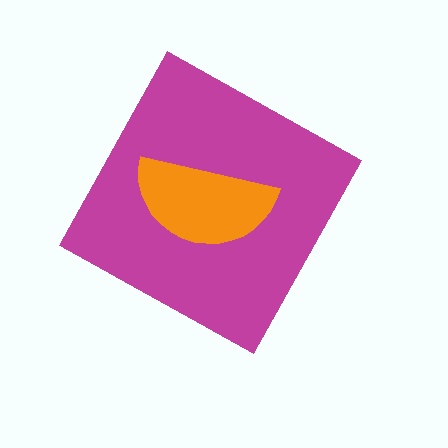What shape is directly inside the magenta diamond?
The orange semicircle.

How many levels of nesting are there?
2.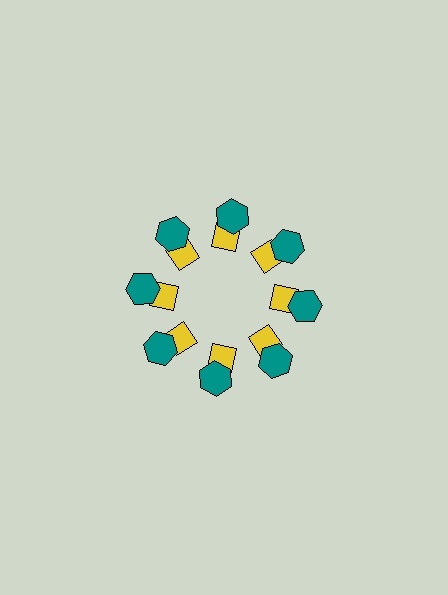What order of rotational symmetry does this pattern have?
This pattern has 8-fold rotational symmetry.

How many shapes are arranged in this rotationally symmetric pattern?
There are 16 shapes, arranged in 8 groups of 2.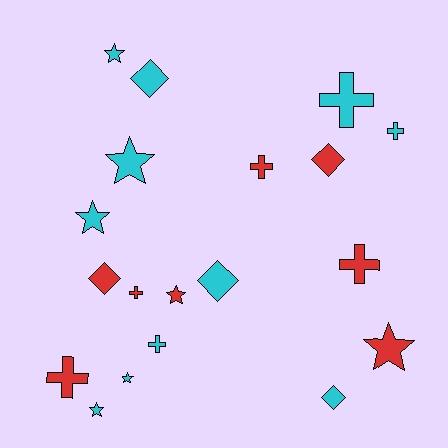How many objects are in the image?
There are 19 objects.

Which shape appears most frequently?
Star, with 7 objects.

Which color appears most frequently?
Cyan, with 11 objects.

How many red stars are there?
There are 2 red stars.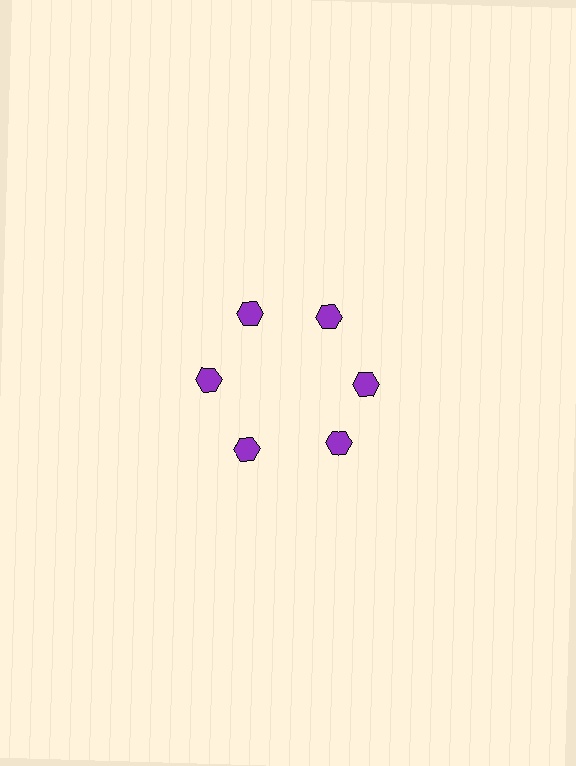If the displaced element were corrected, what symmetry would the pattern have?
It would have 6-fold rotational symmetry — the pattern would map onto itself every 60 degrees.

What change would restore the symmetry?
The symmetry would be restored by rotating it back into even spacing with its neighbors so that all 6 hexagons sit at equal angles and equal distance from the center.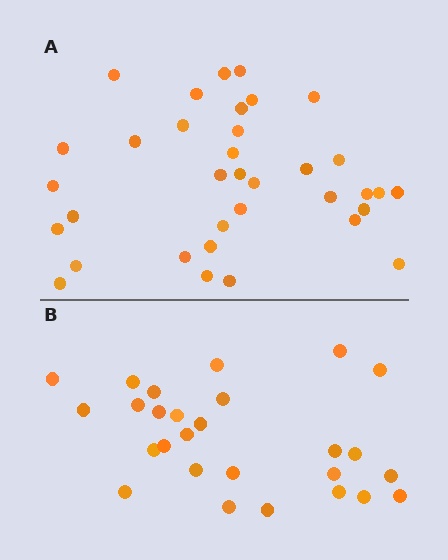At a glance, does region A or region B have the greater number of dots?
Region A (the top region) has more dots.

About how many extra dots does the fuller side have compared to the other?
Region A has roughly 8 or so more dots than region B.